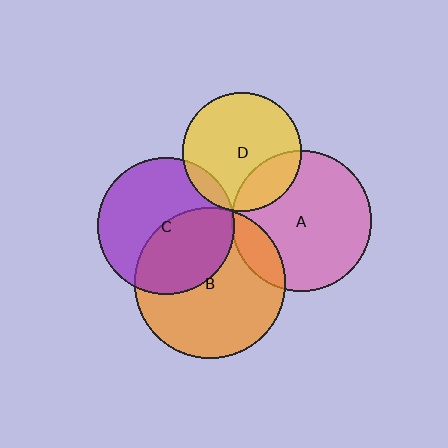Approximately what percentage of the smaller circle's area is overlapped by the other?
Approximately 20%.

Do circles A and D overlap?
Yes.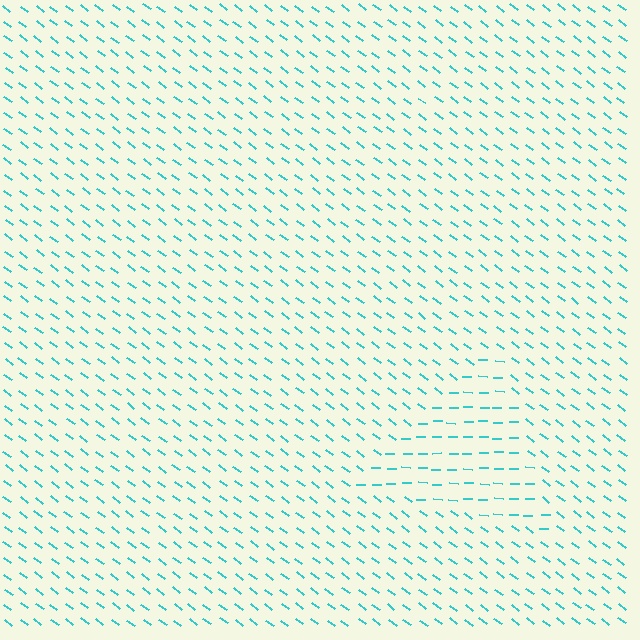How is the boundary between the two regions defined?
The boundary is defined purely by a change in line orientation (approximately 35 degrees difference). All lines are the same color and thickness.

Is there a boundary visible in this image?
Yes, there is a texture boundary formed by a change in line orientation.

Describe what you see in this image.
The image is filled with small cyan line segments. A triangle region in the image has lines oriented differently from the surrounding lines, creating a visible texture boundary.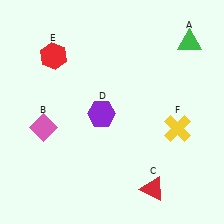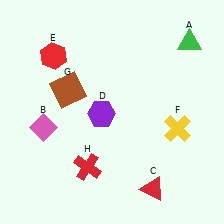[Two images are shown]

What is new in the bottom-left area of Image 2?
A red cross (H) was added in the bottom-left area of Image 2.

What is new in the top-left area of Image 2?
A brown square (G) was added in the top-left area of Image 2.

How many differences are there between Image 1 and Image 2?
There are 2 differences between the two images.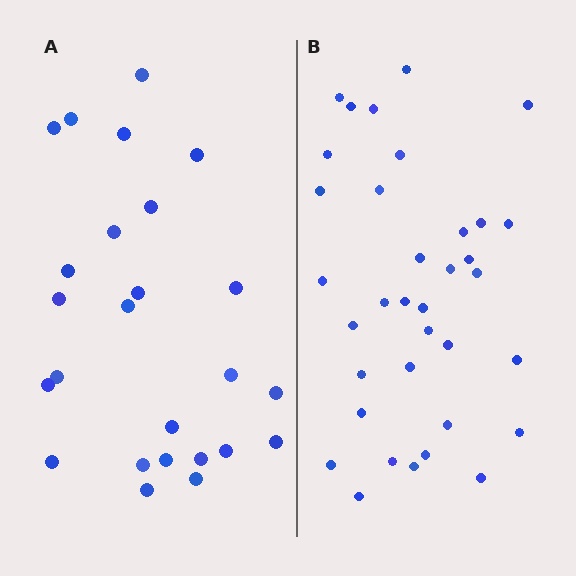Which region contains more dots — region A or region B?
Region B (the right region) has more dots.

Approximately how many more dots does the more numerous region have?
Region B has roughly 10 or so more dots than region A.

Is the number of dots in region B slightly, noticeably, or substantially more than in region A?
Region B has noticeably more, but not dramatically so. The ratio is roughly 1.4 to 1.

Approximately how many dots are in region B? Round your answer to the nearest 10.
About 40 dots. (The exact count is 35, which rounds to 40.)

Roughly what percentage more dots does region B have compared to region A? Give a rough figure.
About 40% more.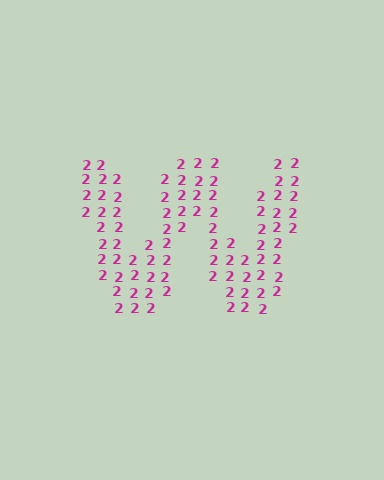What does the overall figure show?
The overall figure shows the letter W.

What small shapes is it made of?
It is made of small digit 2's.